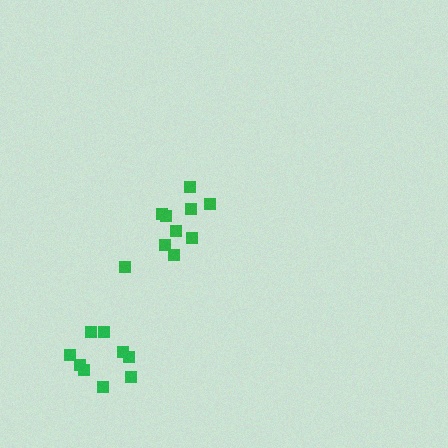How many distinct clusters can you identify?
There are 2 distinct clusters.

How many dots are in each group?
Group 1: 9 dots, Group 2: 10 dots (19 total).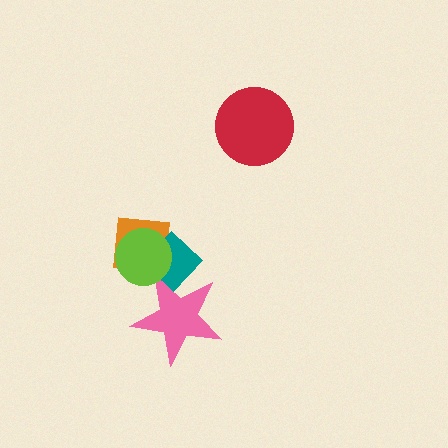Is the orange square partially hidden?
Yes, it is partially covered by another shape.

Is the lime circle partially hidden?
No, no other shape covers it.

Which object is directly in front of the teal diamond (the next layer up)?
The pink star is directly in front of the teal diamond.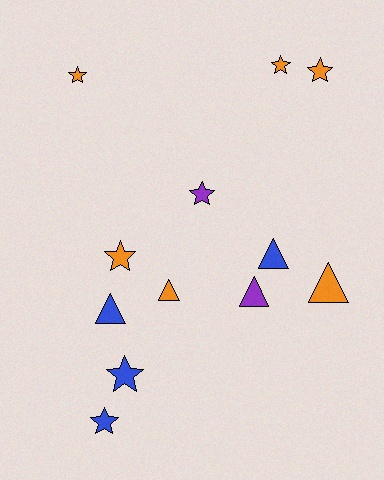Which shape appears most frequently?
Star, with 7 objects.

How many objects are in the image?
There are 12 objects.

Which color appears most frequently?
Orange, with 6 objects.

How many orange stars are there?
There are 4 orange stars.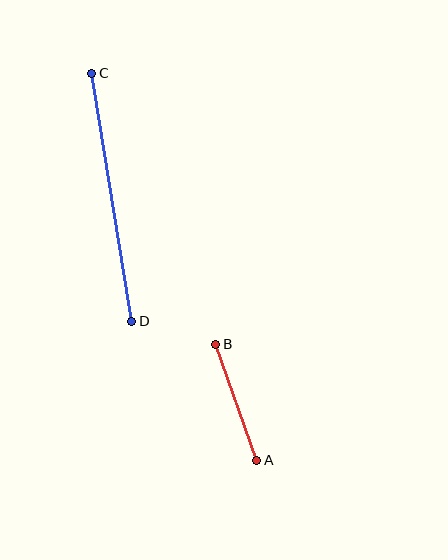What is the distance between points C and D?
The distance is approximately 251 pixels.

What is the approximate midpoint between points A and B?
The midpoint is at approximately (236, 402) pixels.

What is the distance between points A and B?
The distance is approximately 123 pixels.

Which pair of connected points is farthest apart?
Points C and D are farthest apart.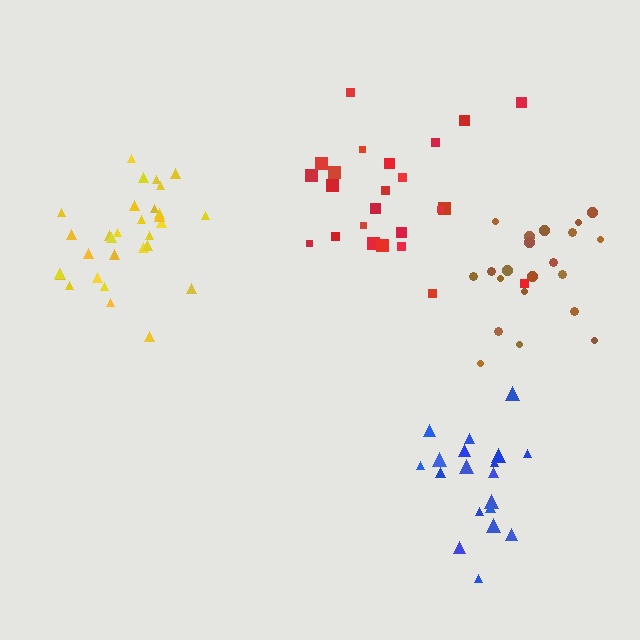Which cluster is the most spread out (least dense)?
Red.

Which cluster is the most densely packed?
Yellow.